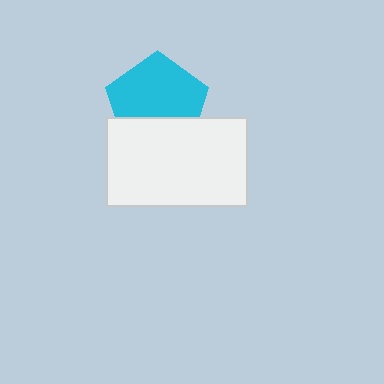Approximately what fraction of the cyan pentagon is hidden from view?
Roughly 33% of the cyan pentagon is hidden behind the white rectangle.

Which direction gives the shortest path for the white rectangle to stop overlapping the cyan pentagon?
Moving down gives the shortest separation.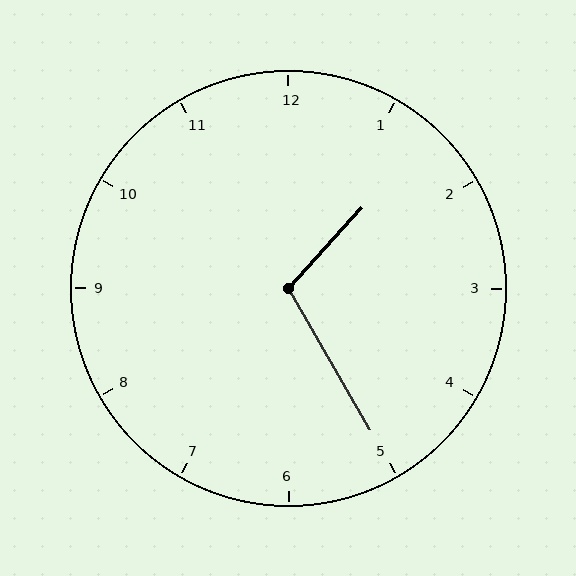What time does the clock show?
1:25.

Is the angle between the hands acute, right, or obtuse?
It is obtuse.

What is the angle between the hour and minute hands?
Approximately 108 degrees.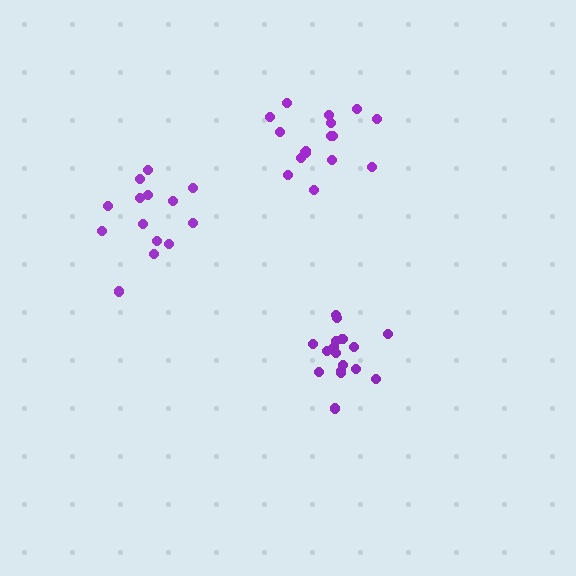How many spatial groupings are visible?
There are 3 spatial groupings.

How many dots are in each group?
Group 1: 17 dots, Group 2: 16 dots, Group 3: 14 dots (47 total).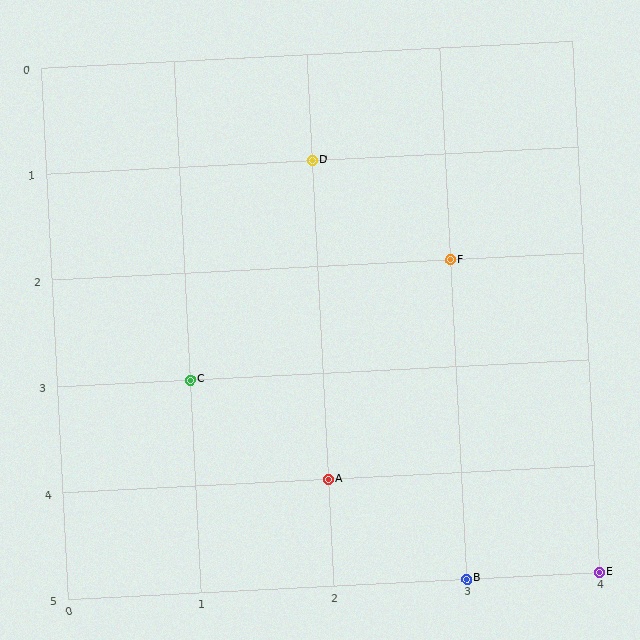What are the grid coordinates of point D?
Point D is at grid coordinates (2, 1).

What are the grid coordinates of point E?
Point E is at grid coordinates (4, 5).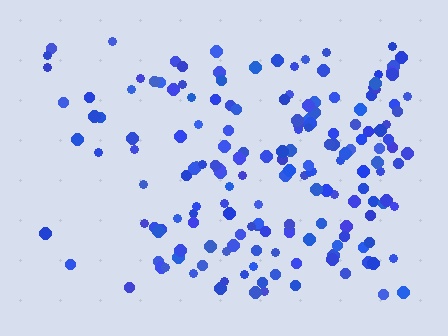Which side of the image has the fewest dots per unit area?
The left.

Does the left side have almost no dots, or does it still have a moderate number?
Still a moderate number, just noticeably fewer than the right.